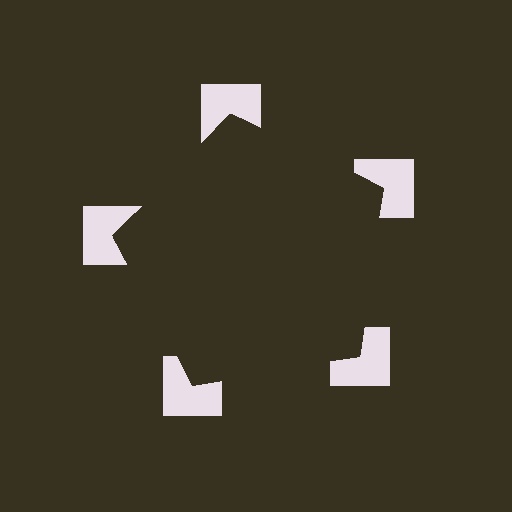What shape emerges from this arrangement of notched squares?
An illusory pentagon — its edges are inferred from the aligned wedge cuts in the notched squares, not physically drawn.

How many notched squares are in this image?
There are 5 — one at each vertex of the illusory pentagon.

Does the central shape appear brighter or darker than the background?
It typically appears slightly darker than the background, even though no actual brightness change is drawn.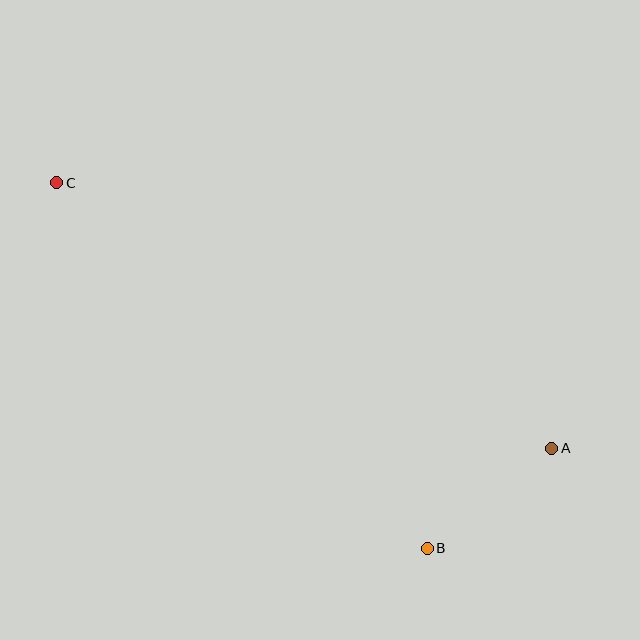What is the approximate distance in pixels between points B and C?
The distance between B and C is approximately 520 pixels.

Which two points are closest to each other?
Points A and B are closest to each other.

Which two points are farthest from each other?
Points A and C are farthest from each other.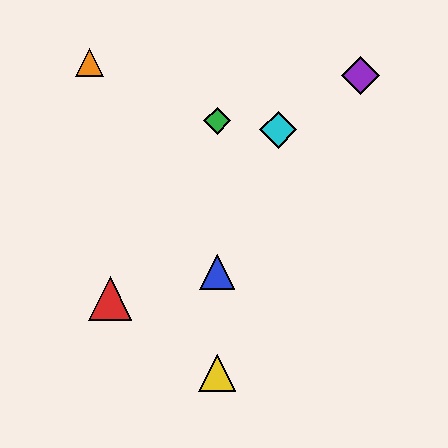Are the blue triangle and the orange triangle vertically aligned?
No, the blue triangle is at x≈217 and the orange triangle is at x≈89.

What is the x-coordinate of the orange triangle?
The orange triangle is at x≈89.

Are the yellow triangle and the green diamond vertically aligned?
Yes, both are at x≈217.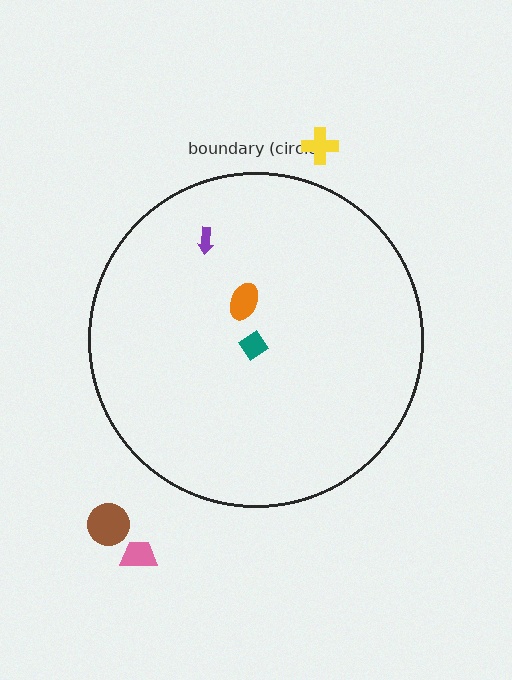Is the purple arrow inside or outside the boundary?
Inside.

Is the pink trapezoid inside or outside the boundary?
Outside.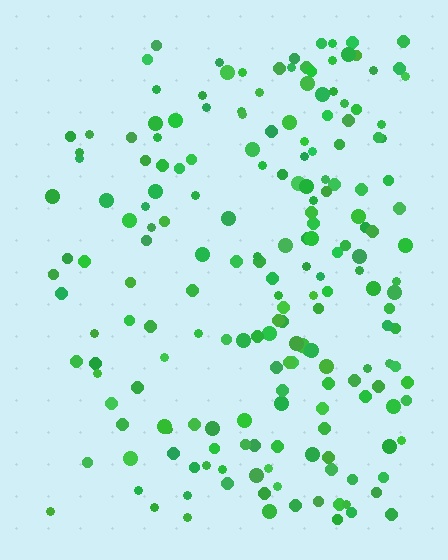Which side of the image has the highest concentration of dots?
The right.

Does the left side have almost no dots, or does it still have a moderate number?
Still a moderate number, just noticeably fewer than the right.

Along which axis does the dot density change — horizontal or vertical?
Horizontal.